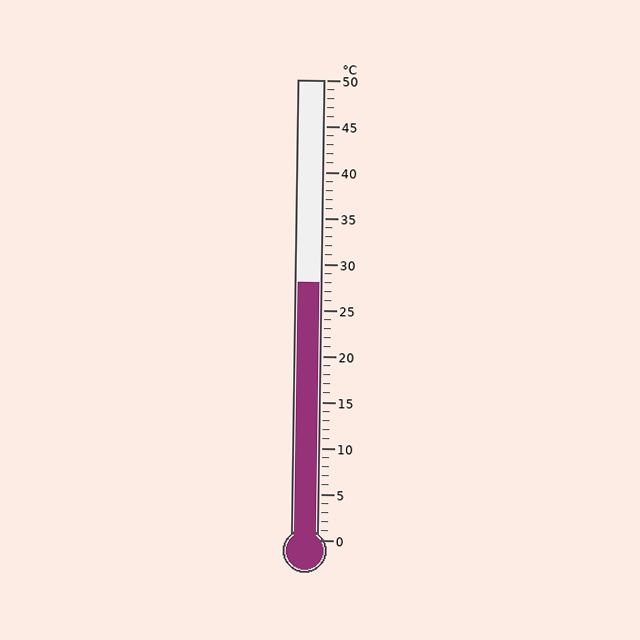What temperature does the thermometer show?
The thermometer shows approximately 28°C.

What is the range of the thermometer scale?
The thermometer scale ranges from 0°C to 50°C.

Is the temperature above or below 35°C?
The temperature is below 35°C.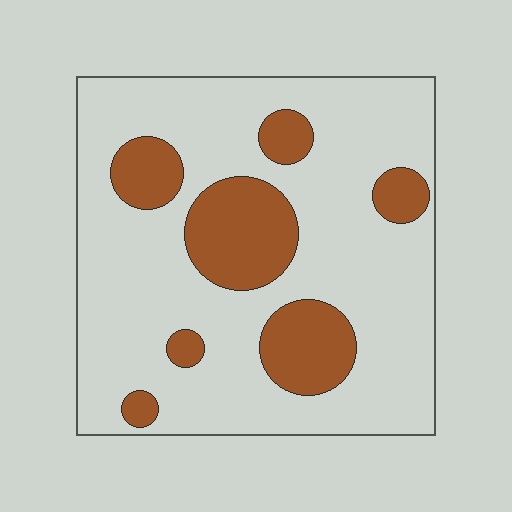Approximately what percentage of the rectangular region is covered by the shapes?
Approximately 25%.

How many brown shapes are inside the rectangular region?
7.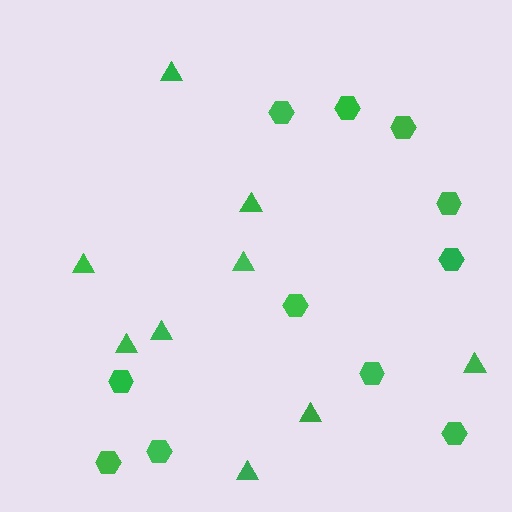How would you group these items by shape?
There are 2 groups: one group of hexagons (11) and one group of triangles (9).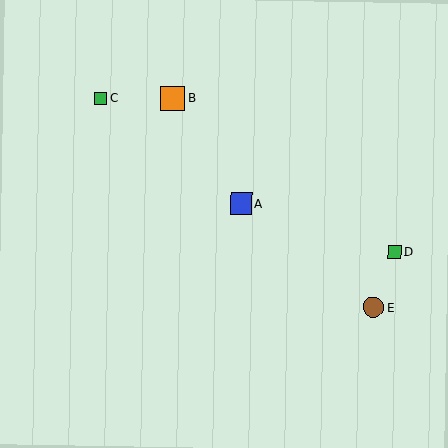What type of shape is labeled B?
Shape B is an orange square.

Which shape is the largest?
The orange square (labeled B) is the largest.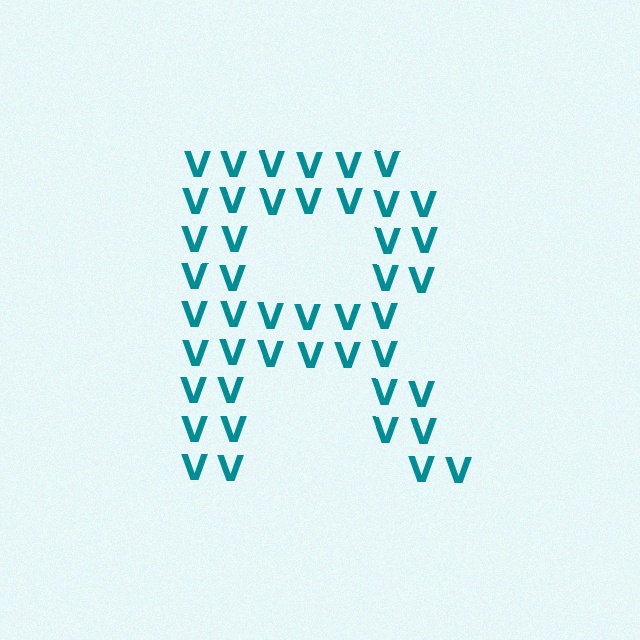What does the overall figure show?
The overall figure shows the letter R.